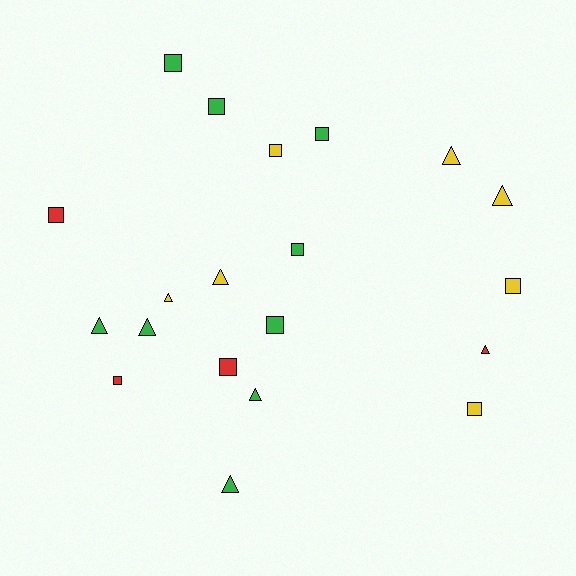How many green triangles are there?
There are 4 green triangles.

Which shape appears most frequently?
Square, with 11 objects.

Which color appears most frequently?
Green, with 9 objects.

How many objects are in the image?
There are 20 objects.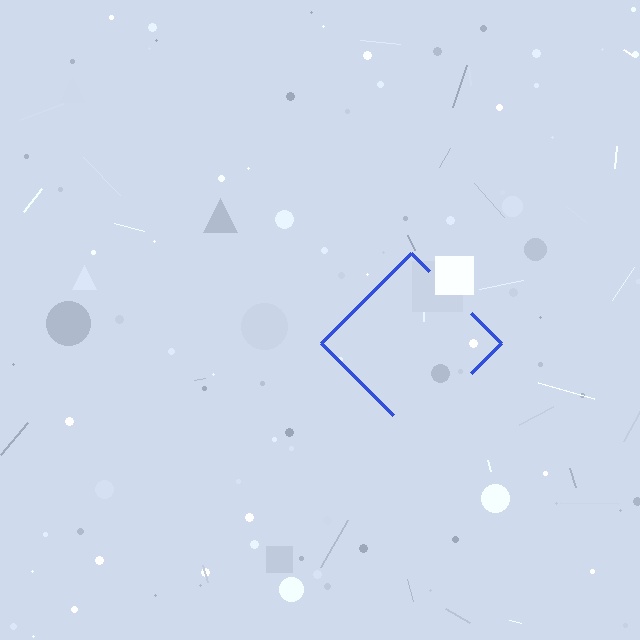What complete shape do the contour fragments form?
The contour fragments form a diamond.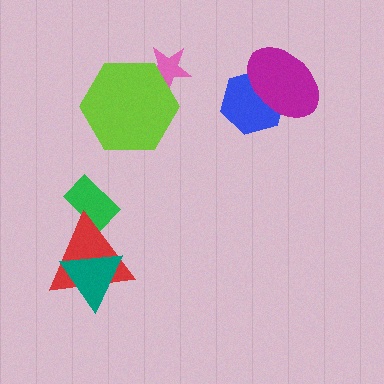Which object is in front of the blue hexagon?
The magenta ellipse is in front of the blue hexagon.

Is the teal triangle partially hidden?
No, no other shape covers it.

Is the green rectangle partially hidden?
Yes, it is partially covered by another shape.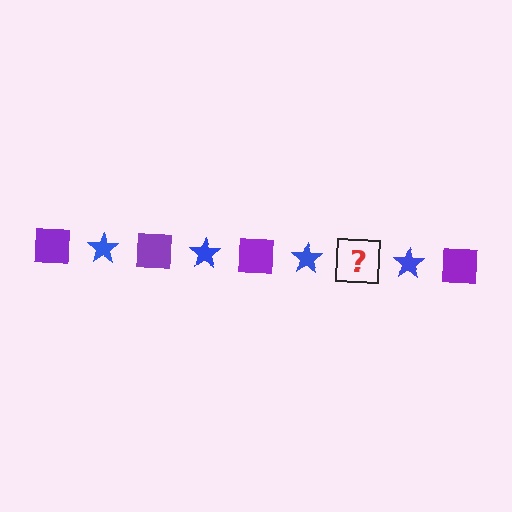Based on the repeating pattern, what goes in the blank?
The blank should be a purple square.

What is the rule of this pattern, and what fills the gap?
The rule is that the pattern alternates between purple square and blue star. The gap should be filled with a purple square.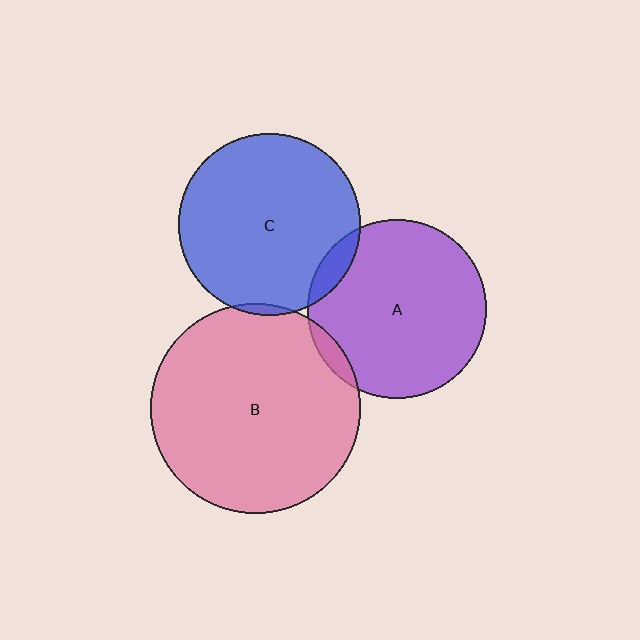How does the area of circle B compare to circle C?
Approximately 1.3 times.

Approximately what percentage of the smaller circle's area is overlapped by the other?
Approximately 5%.